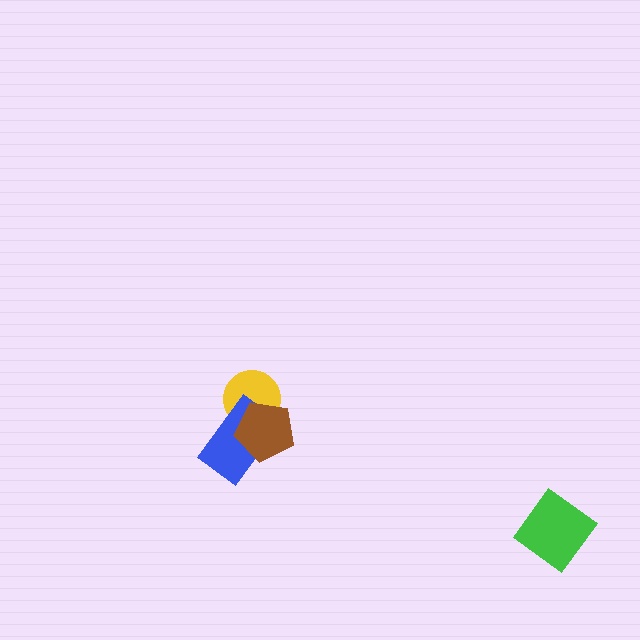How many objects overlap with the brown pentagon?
2 objects overlap with the brown pentagon.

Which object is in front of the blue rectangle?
The brown pentagon is in front of the blue rectangle.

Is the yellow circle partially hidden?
Yes, it is partially covered by another shape.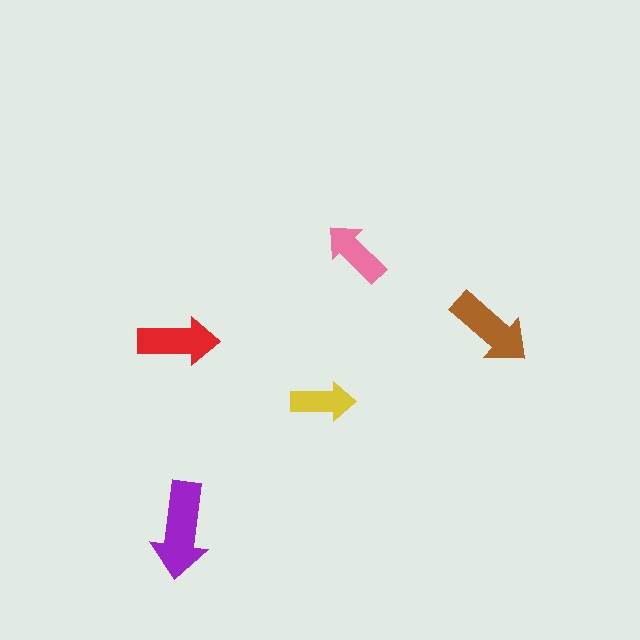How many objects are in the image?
There are 5 objects in the image.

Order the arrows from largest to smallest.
the purple one, the brown one, the red one, the pink one, the yellow one.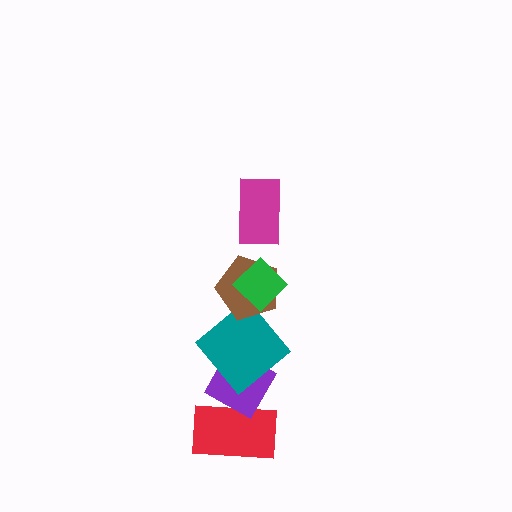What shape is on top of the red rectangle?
The purple diamond is on top of the red rectangle.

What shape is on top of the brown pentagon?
The green diamond is on top of the brown pentagon.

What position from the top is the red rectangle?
The red rectangle is 6th from the top.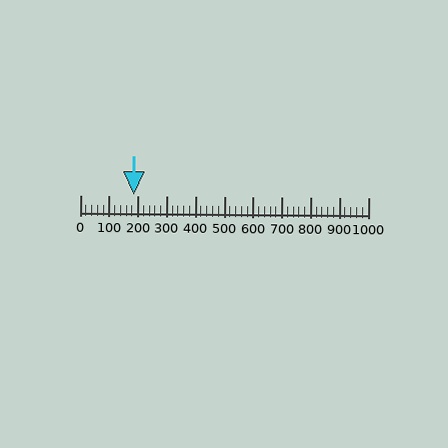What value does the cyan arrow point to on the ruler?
The cyan arrow points to approximately 184.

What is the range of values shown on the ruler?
The ruler shows values from 0 to 1000.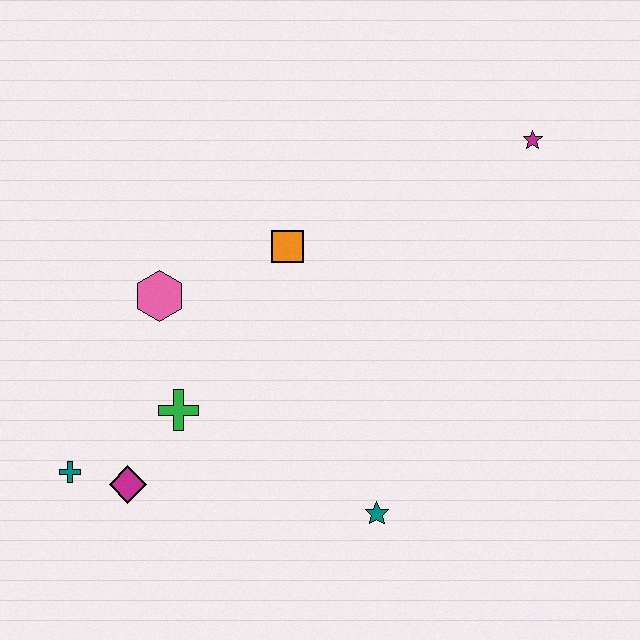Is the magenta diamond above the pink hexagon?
No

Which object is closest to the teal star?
The green cross is closest to the teal star.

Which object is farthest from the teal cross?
The magenta star is farthest from the teal cross.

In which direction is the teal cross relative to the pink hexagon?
The teal cross is below the pink hexagon.